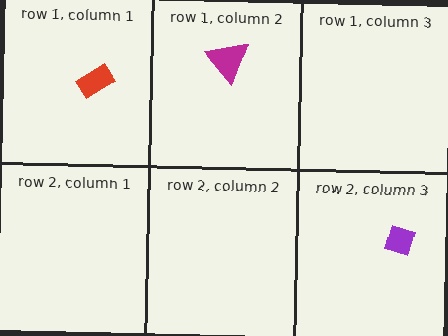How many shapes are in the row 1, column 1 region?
1.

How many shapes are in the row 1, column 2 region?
1.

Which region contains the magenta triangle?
The row 1, column 2 region.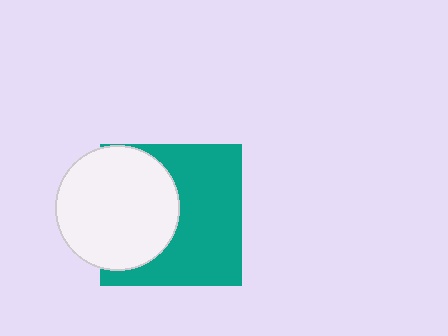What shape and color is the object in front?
The object in front is a white circle.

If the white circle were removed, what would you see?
You would see the complete teal square.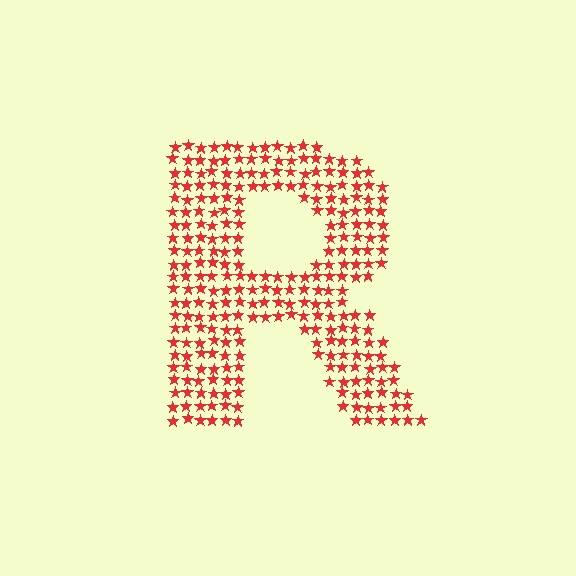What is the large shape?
The large shape is the letter R.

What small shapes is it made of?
It is made of small stars.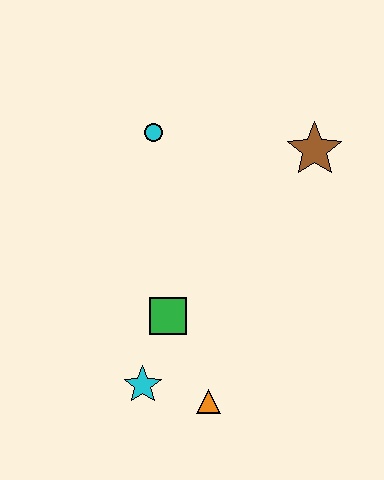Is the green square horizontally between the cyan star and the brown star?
Yes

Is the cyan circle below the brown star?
No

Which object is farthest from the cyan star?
The brown star is farthest from the cyan star.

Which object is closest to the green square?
The cyan star is closest to the green square.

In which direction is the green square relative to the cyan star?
The green square is above the cyan star.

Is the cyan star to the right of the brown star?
No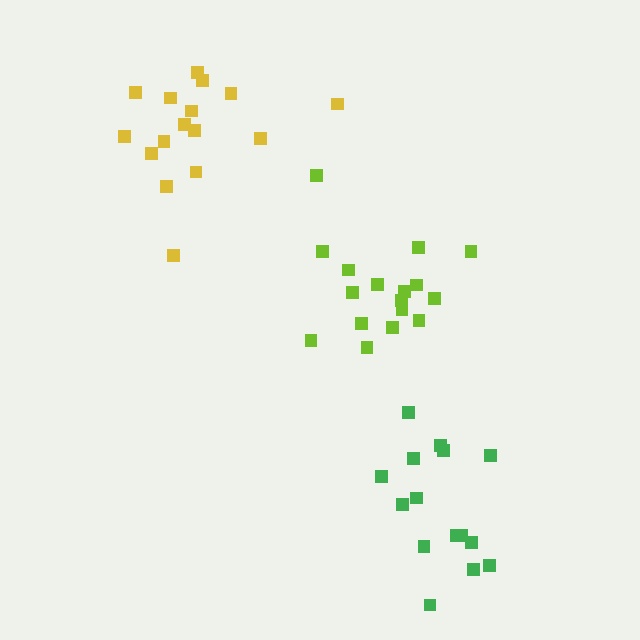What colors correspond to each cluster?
The clusters are colored: yellow, green, lime.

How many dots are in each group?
Group 1: 16 dots, Group 2: 15 dots, Group 3: 17 dots (48 total).